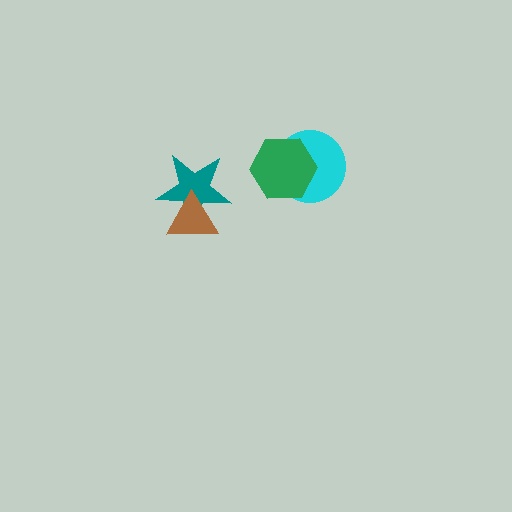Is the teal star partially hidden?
Yes, it is partially covered by another shape.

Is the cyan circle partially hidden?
Yes, it is partially covered by another shape.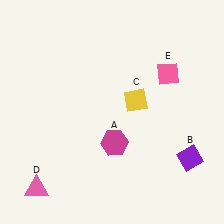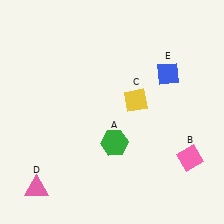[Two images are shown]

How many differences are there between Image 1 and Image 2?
There are 3 differences between the two images.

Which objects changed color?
A changed from magenta to green. B changed from purple to pink. E changed from pink to blue.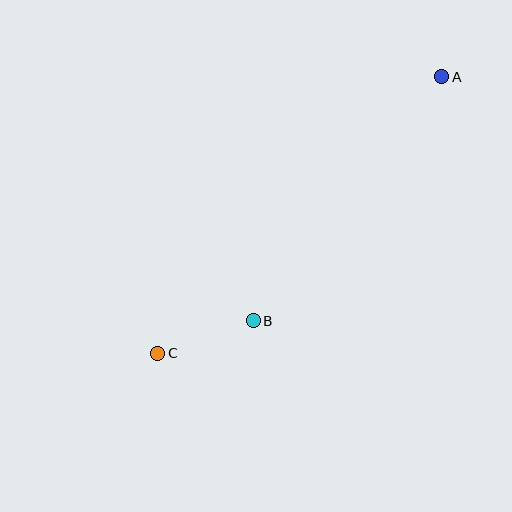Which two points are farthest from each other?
Points A and C are farthest from each other.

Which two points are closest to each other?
Points B and C are closest to each other.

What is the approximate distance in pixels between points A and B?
The distance between A and B is approximately 308 pixels.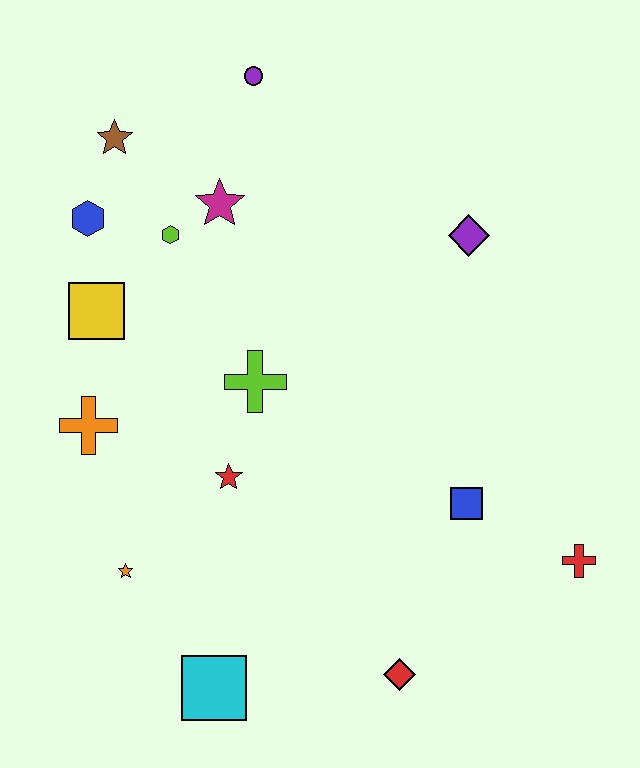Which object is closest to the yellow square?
The blue hexagon is closest to the yellow square.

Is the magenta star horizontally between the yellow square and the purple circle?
Yes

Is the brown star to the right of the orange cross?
Yes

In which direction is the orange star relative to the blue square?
The orange star is to the left of the blue square.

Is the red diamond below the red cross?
Yes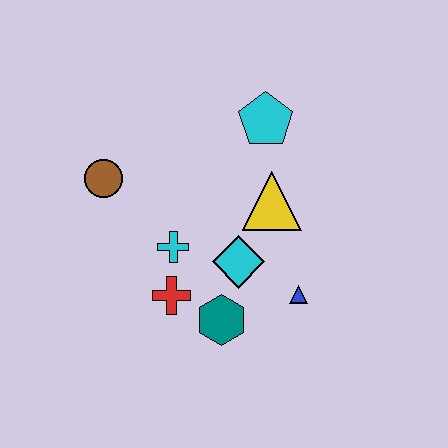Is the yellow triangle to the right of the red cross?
Yes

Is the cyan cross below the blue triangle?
No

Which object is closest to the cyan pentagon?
The yellow triangle is closest to the cyan pentagon.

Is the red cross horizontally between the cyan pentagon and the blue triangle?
No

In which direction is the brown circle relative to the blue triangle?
The brown circle is to the left of the blue triangle.